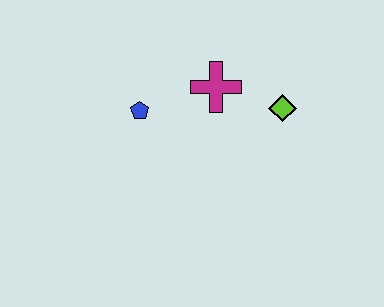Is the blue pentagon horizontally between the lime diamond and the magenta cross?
No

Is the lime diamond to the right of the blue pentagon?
Yes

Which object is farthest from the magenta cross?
The blue pentagon is farthest from the magenta cross.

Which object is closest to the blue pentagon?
The magenta cross is closest to the blue pentagon.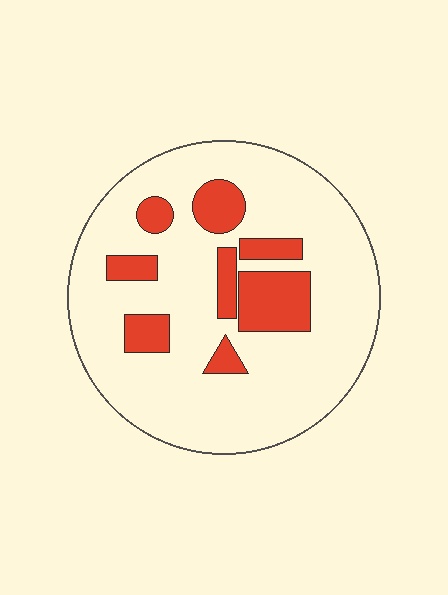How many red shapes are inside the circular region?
8.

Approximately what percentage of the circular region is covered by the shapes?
Approximately 20%.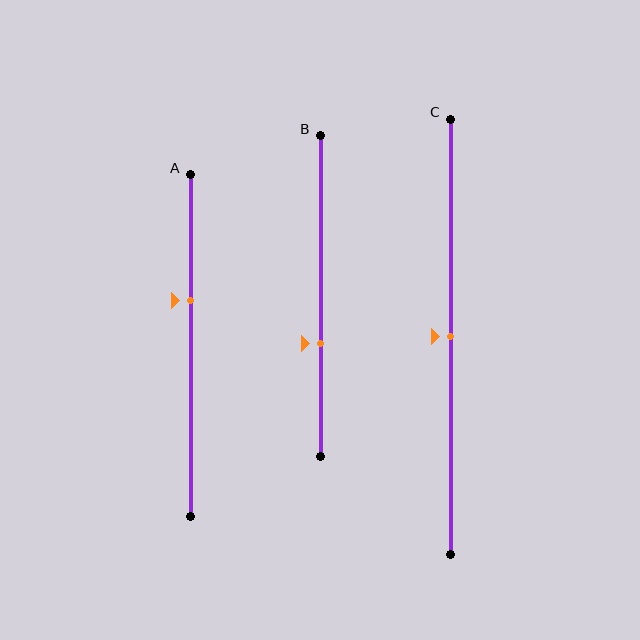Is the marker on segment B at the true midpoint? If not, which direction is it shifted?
No, the marker on segment B is shifted downward by about 15% of the segment length.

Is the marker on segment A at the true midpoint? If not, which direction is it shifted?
No, the marker on segment A is shifted upward by about 13% of the segment length.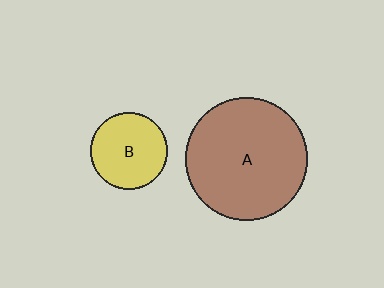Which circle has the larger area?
Circle A (brown).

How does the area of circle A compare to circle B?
Approximately 2.6 times.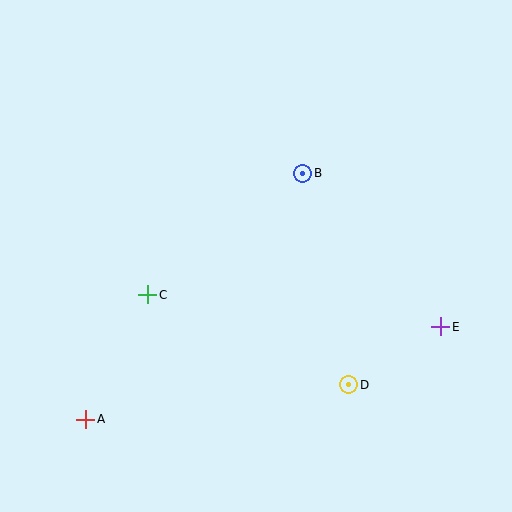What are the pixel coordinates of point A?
Point A is at (86, 419).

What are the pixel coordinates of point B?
Point B is at (303, 173).